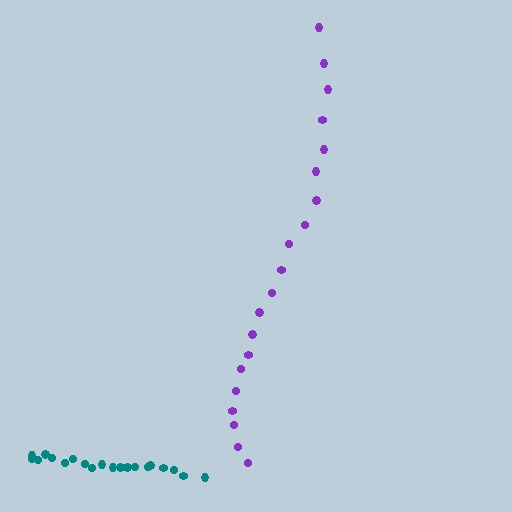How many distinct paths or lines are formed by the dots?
There are 2 distinct paths.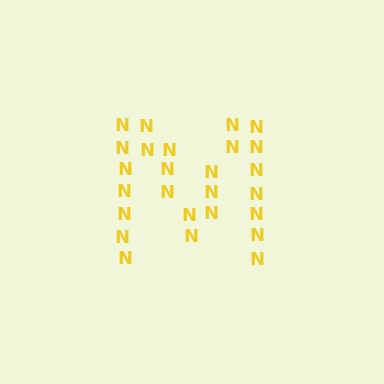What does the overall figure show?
The overall figure shows the letter M.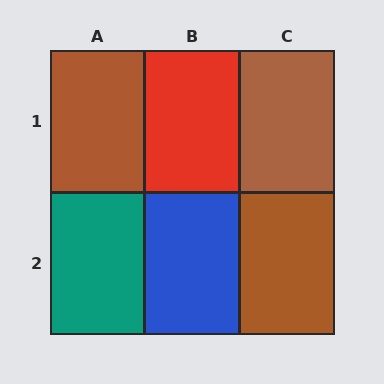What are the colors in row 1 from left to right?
Brown, red, brown.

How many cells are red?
1 cell is red.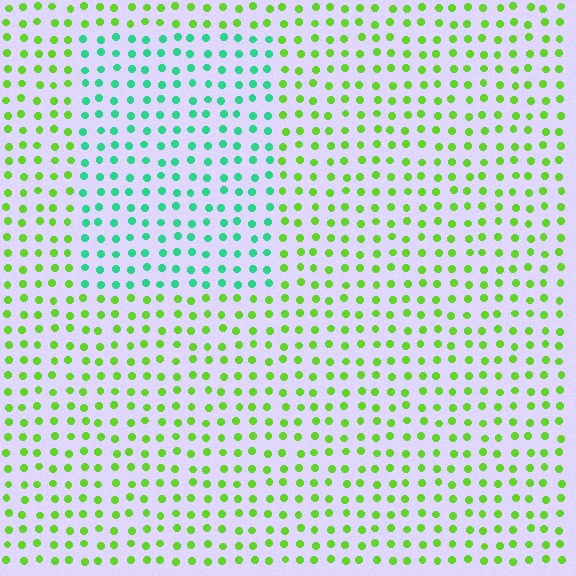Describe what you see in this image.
The image is filled with small lime elements in a uniform arrangement. A rectangle-shaped region is visible where the elements are tinted to a slightly different hue, forming a subtle color boundary.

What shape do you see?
I see a rectangle.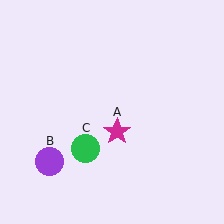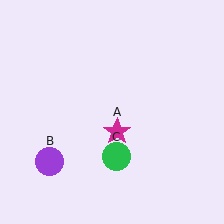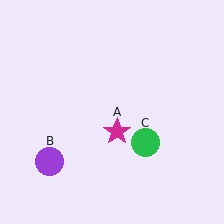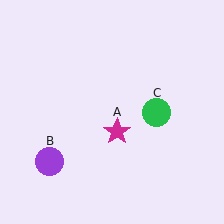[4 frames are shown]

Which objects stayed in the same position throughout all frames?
Magenta star (object A) and purple circle (object B) remained stationary.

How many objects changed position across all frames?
1 object changed position: green circle (object C).